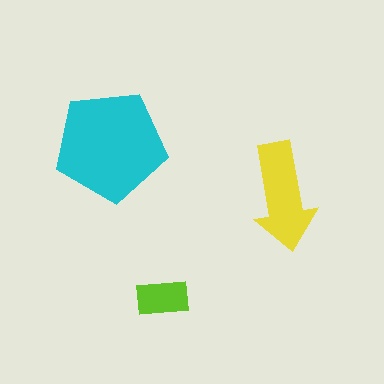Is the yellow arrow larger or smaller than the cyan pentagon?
Smaller.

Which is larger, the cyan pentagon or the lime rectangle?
The cyan pentagon.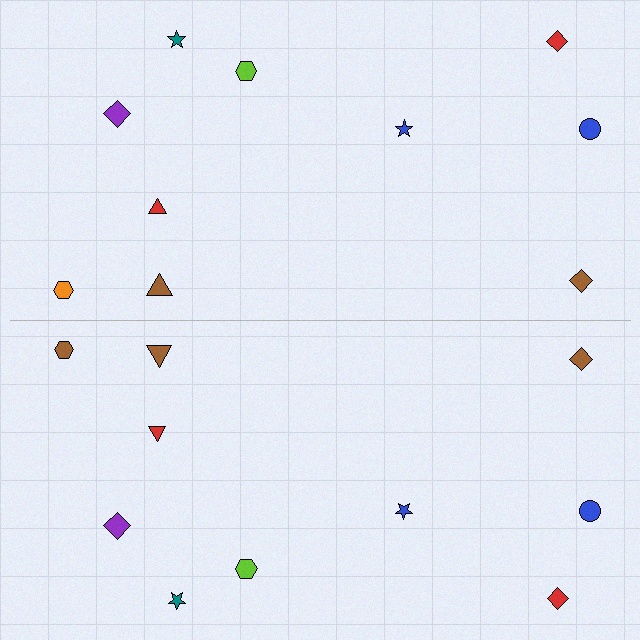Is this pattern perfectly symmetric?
No, the pattern is not perfectly symmetric. The brown hexagon on the bottom side breaks the symmetry — its mirror counterpart is orange.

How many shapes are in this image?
There are 20 shapes in this image.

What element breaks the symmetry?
The brown hexagon on the bottom side breaks the symmetry — its mirror counterpart is orange.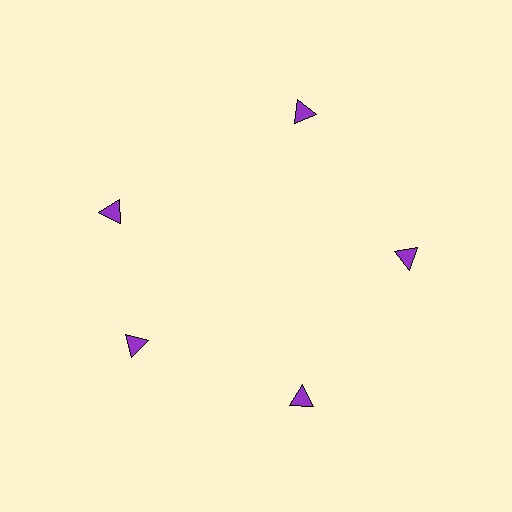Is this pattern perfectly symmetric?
No. The 5 purple triangles are arranged in a ring, but one element near the 10 o'clock position is rotated out of alignment along the ring, breaking the 5-fold rotational symmetry.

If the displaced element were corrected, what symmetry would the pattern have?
It would have 5-fold rotational symmetry — the pattern would map onto itself every 72 degrees.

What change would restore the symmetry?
The symmetry would be restored by rotating it back into even spacing with its neighbors so that all 5 triangles sit at equal angles and equal distance from the center.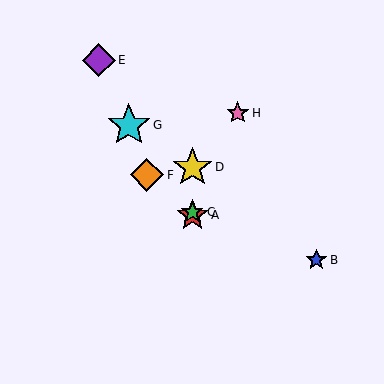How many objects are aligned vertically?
3 objects (A, C, D) are aligned vertically.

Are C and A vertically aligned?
Yes, both are at x≈192.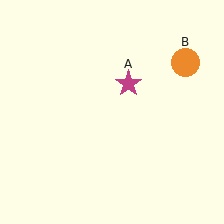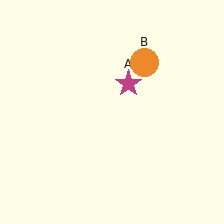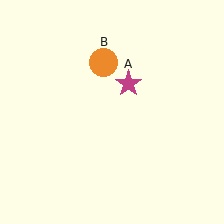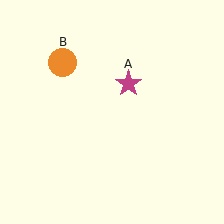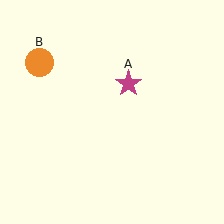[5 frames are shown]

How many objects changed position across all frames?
1 object changed position: orange circle (object B).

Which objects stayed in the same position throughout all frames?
Magenta star (object A) remained stationary.